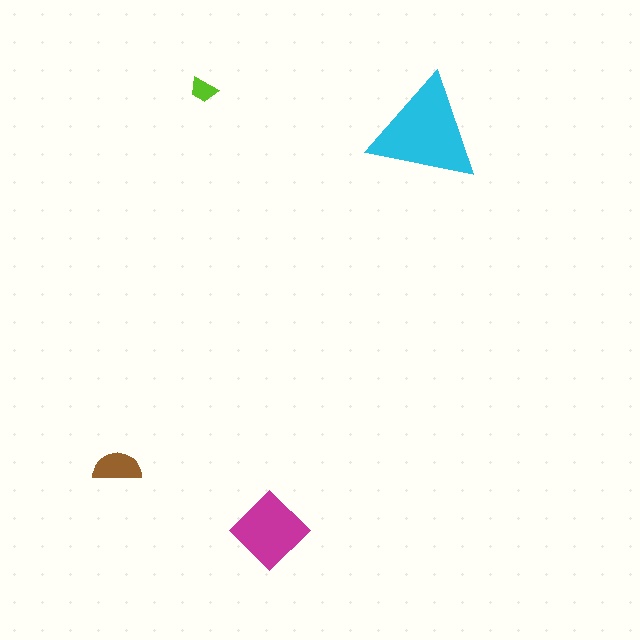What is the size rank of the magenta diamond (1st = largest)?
2nd.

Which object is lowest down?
The magenta diamond is bottommost.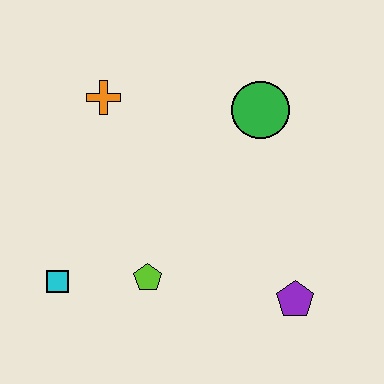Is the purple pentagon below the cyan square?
Yes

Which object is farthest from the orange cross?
The purple pentagon is farthest from the orange cross.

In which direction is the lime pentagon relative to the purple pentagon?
The lime pentagon is to the left of the purple pentagon.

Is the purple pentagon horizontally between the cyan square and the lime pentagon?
No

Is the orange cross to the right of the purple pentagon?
No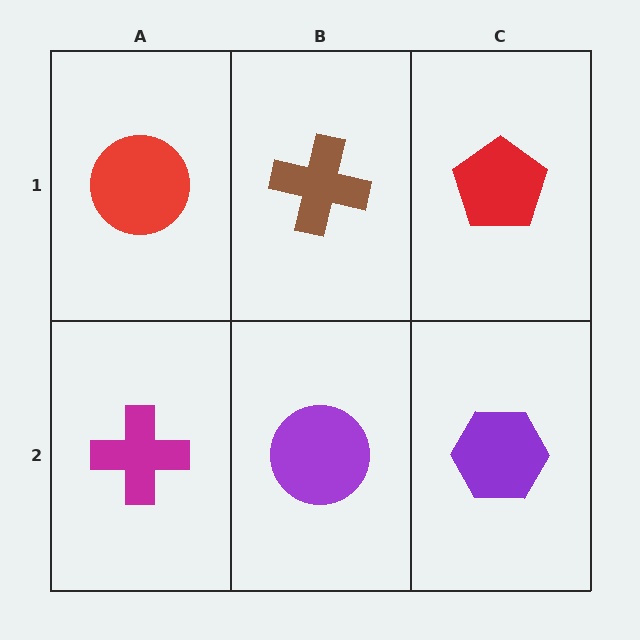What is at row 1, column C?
A red pentagon.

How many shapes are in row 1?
3 shapes.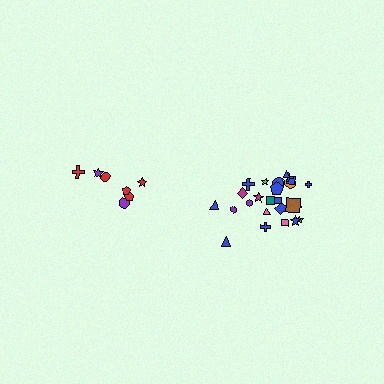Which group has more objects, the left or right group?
The right group.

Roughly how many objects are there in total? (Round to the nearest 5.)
Roughly 30 objects in total.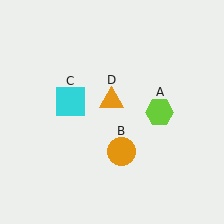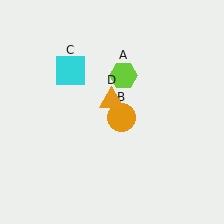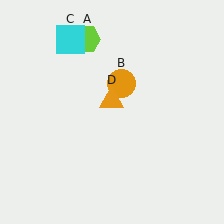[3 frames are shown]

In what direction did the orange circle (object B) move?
The orange circle (object B) moved up.